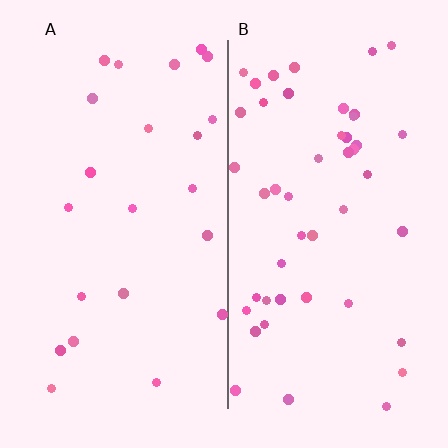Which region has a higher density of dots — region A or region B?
B (the right).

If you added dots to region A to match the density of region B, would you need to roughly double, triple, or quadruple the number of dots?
Approximately double.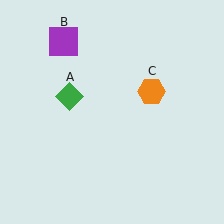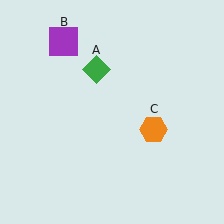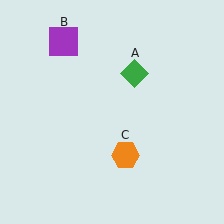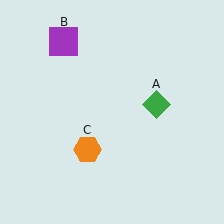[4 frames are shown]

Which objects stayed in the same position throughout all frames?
Purple square (object B) remained stationary.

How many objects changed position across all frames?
2 objects changed position: green diamond (object A), orange hexagon (object C).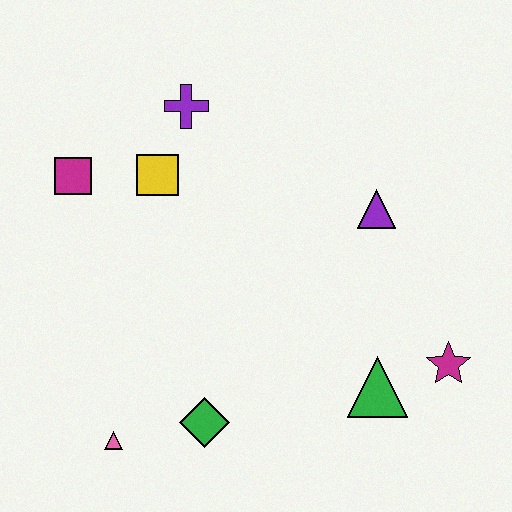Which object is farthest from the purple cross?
The magenta star is farthest from the purple cross.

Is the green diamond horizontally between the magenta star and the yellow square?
Yes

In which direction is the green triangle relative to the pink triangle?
The green triangle is to the right of the pink triangle.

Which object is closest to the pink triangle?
The green diamond is closest to the pink triangle.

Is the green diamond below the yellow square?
Yes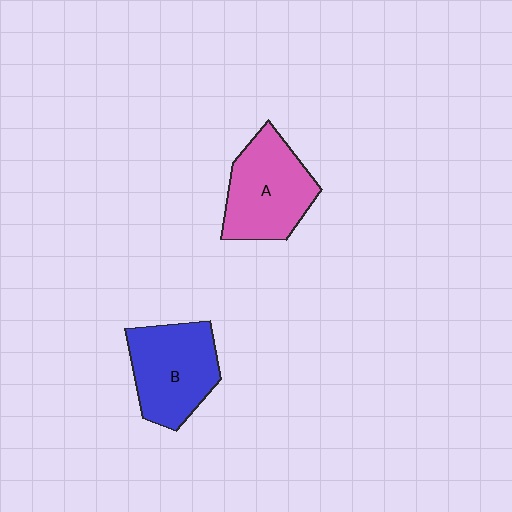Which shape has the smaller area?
Shape B (blue).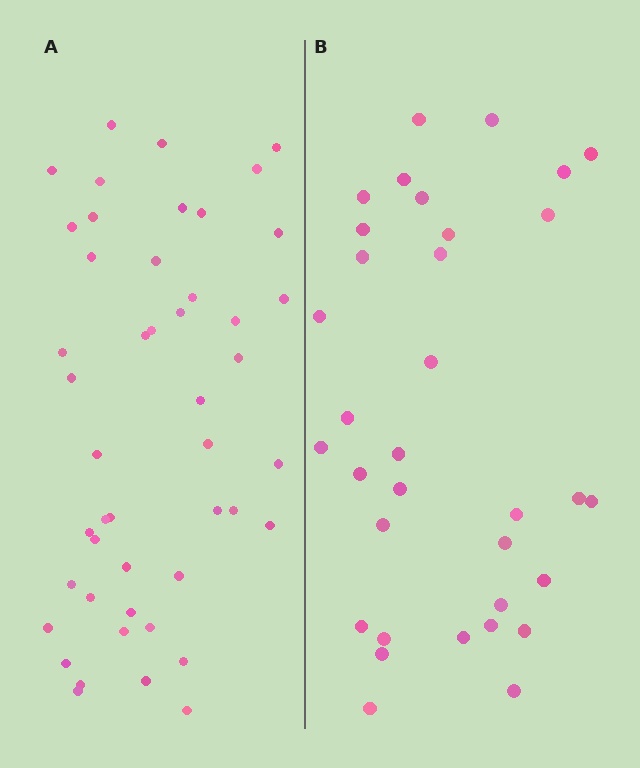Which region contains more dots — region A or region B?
Region A (the left region) has more dots.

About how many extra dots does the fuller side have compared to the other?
Region A has approximately 15 more dots than region B.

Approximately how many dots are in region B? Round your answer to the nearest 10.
About 30 dots. (The exact count is 34, which rounds to 30.)